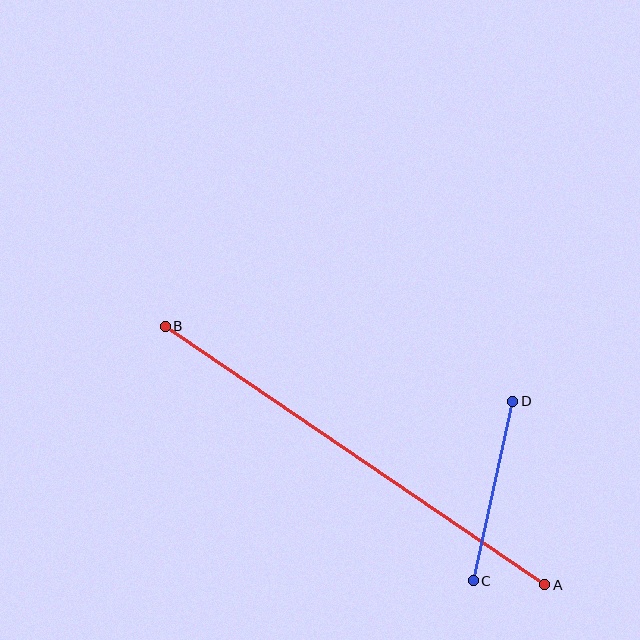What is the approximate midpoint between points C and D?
The midpoint is at approximately (493, 491) pixels.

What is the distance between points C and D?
The distance is approximately 184 pixels.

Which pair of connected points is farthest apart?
Points A and B are farthest apart.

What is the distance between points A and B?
The distance is approximately 459 pixels.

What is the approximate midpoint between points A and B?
The midpoint is at approximately (355, 455) pixels.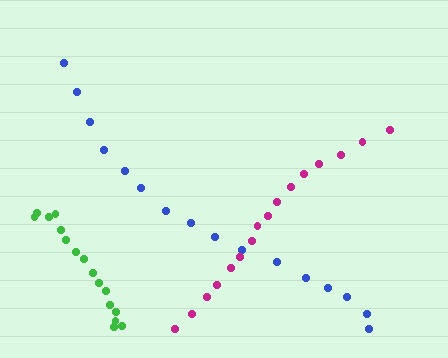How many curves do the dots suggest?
There are 3 distinct paths.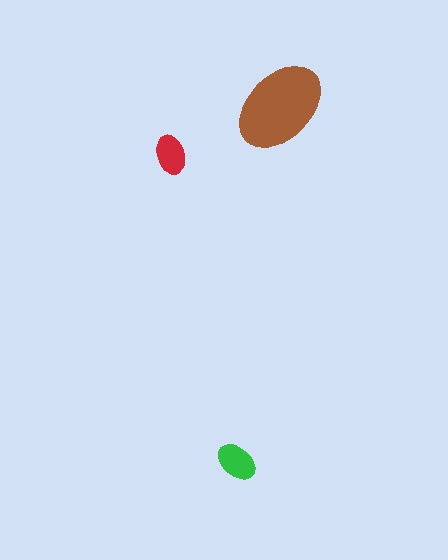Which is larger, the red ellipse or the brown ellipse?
The brown one.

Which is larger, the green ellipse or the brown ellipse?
The brown one.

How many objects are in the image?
There are 3 objects in the image.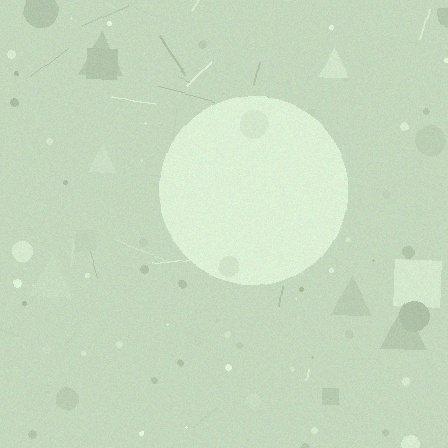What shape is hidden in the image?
A circle is hidden in the image.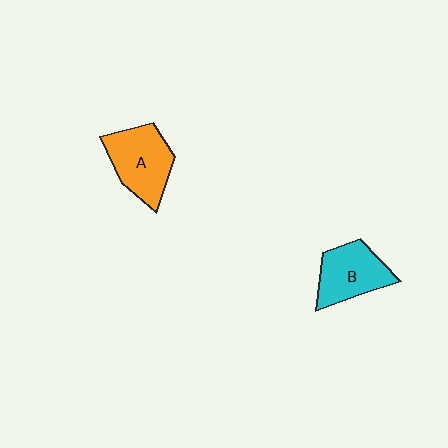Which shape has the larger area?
Shape A (orange).